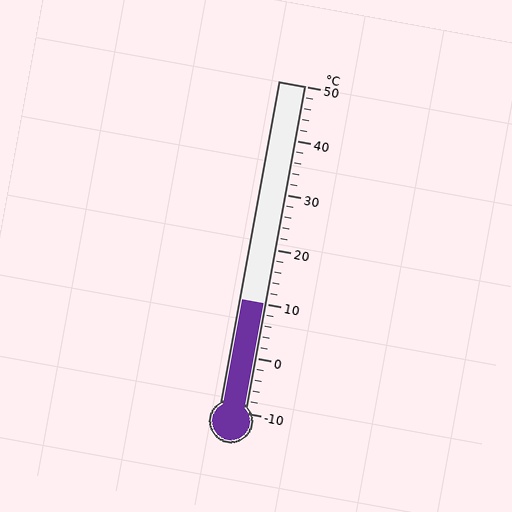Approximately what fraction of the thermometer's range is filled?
The thermometer is filled to approximately 35% of its range.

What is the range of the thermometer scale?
The thermometer scale ranges from -10°C to 50°C.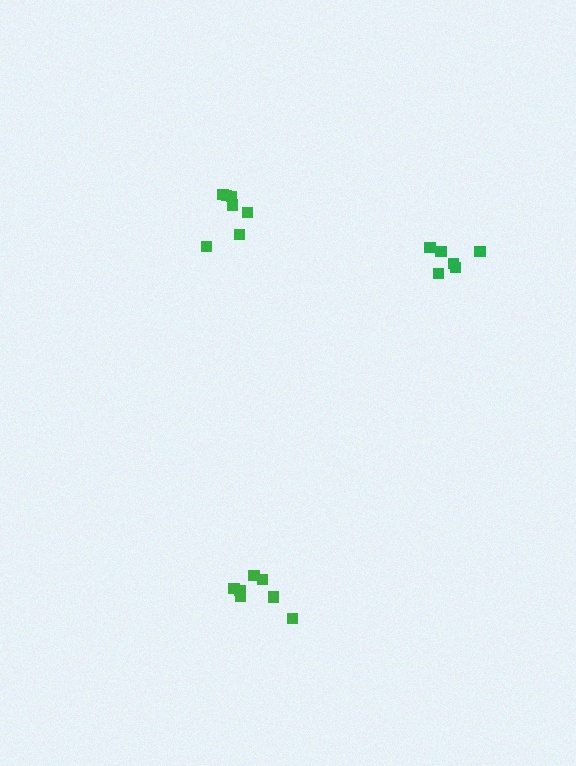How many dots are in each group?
Group 1: 6 dots, Group 2: 7 dots, Group 3: 7 dots (20 total).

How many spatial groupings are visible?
There are 3 spatial groupings.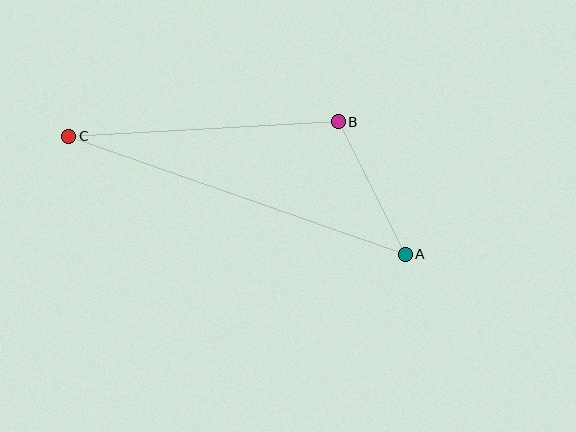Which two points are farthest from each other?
Points A and C are farthest from each other.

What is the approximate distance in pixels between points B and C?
The distance between B and C is approximately 270 pixels.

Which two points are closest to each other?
Points A and B are closest to each other.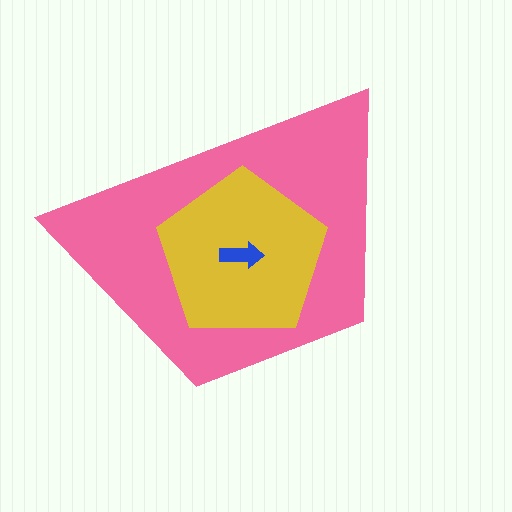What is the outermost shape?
The pink trapezoid.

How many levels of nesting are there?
3.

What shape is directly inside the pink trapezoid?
The yellow pentagon.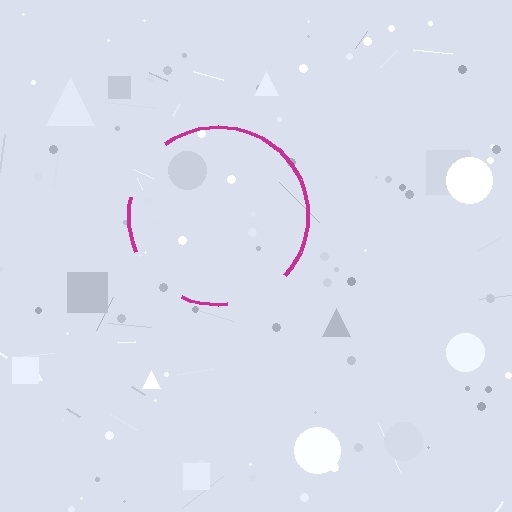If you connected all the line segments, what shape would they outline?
They would outline a circle.